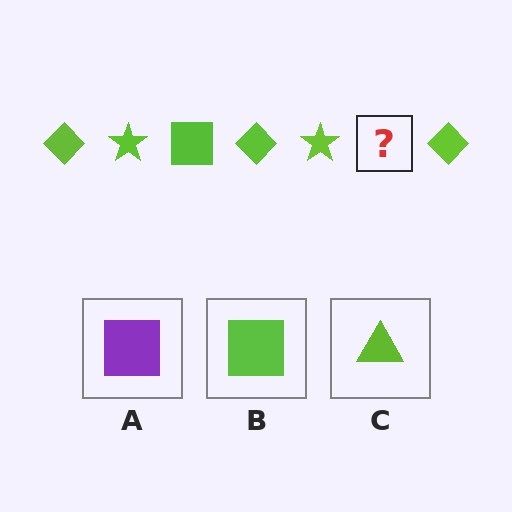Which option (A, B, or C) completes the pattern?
B.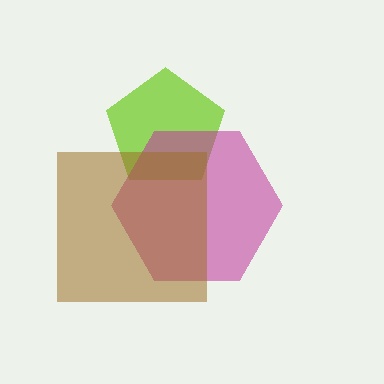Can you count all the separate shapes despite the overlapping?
Yes, there are 3 separate shapes.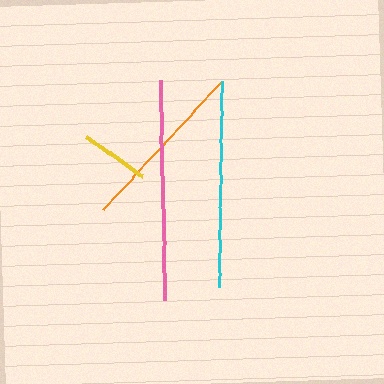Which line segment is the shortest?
The yellow line is the shortest at approximately 68 pixels.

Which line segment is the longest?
The pink line is the longest at approximately 220 pixels.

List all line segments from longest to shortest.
From longest to shortest: pink, cyan, orange, yellow.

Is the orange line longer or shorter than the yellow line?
The orange line is longer than the yellow line.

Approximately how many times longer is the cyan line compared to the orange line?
The cyan line is approximately 1.2 times the length of the orange line.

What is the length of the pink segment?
The pink segment is approximately 220 pixels long.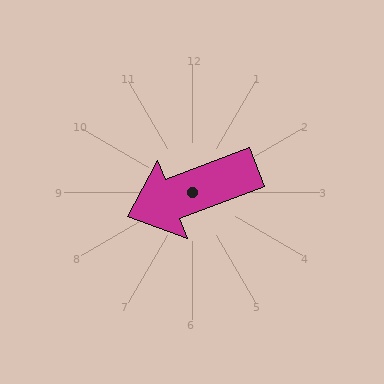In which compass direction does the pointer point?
West.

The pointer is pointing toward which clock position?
Roughly 8 o'clock.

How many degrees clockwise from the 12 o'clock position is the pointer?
Approximately 249 degrees.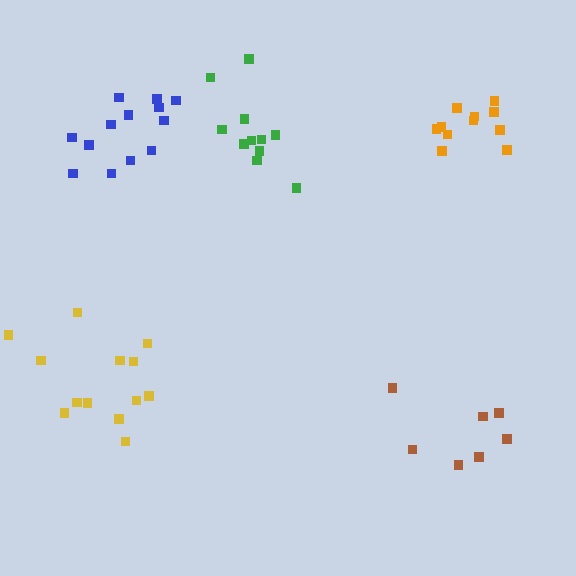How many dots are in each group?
Group 1: 13 dots, Group 2: 11 dots, Group 3: 7 dots, Group 4: 13 dots, Group 5: 11 dots (55 total).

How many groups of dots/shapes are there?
There are 5 groups.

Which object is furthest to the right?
The orange cluster is rightmost.